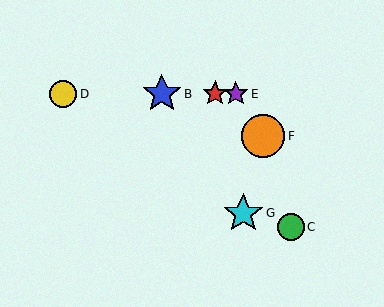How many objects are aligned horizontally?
4 objects (A, B, D, E) are aligned horizontally.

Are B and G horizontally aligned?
No, B is at y≈94 and G is at y≈213.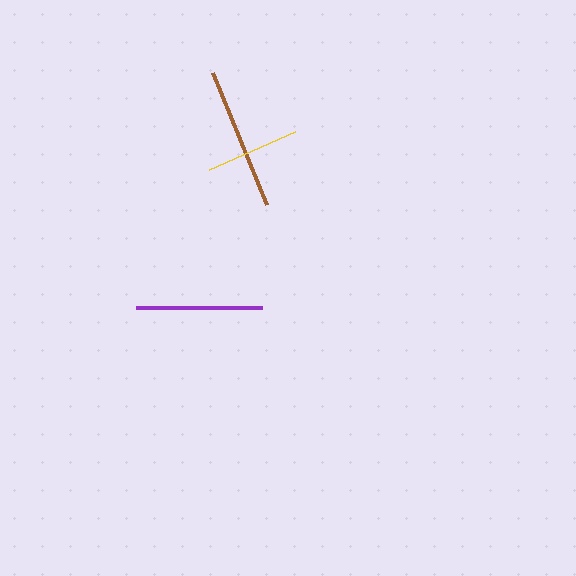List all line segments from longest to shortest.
From longest to shortest: brown, purple, yellow.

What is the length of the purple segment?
The purple segment is approximately 127 pixels long.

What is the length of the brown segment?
The brown segment is approximately 142 pixels long.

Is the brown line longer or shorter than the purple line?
The brown line is longer than the purple line.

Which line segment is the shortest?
The yellow line is the shortest at approximately 94 pixels.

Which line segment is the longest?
The brown line is the longest at approximately 142 pixels.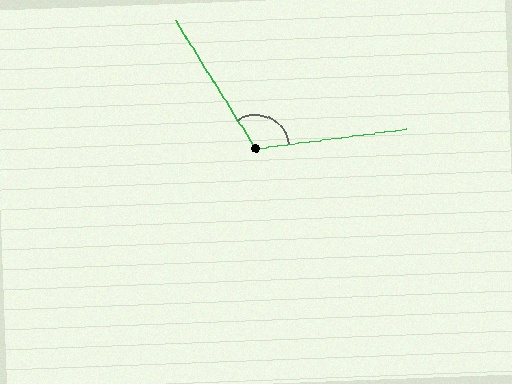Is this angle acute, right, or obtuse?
It is obtuse.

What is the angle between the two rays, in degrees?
Approximately 114 degrees.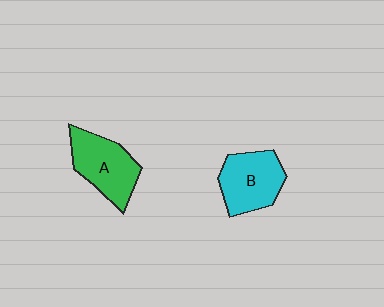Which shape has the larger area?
Shape A (green).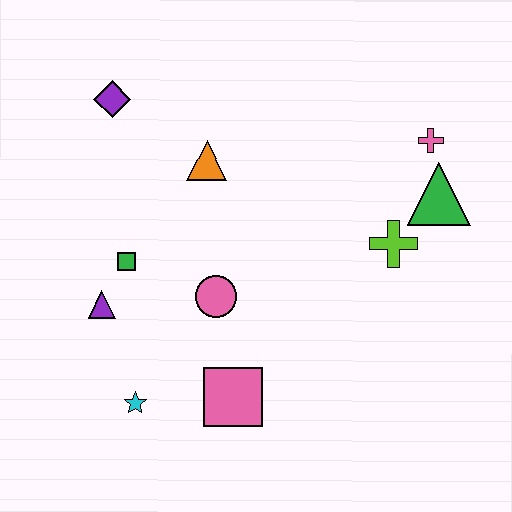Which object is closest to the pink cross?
The green triangle is closest to the pink cross.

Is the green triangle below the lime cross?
No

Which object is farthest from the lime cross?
The purple diamond is farthest from the lime cross.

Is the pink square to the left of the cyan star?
No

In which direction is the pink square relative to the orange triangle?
The pink square is below the orange triangle.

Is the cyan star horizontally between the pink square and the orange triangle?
No